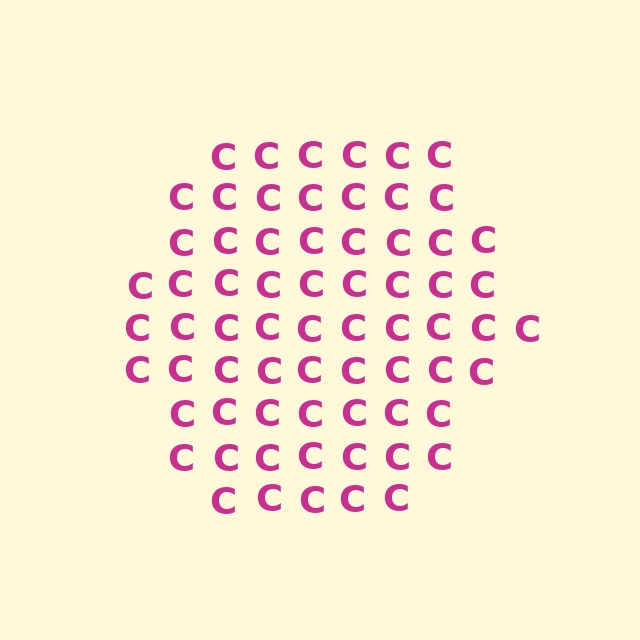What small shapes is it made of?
It is made of small letter C's.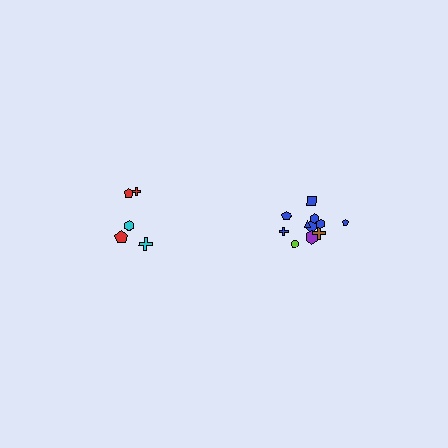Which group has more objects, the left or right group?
The right group.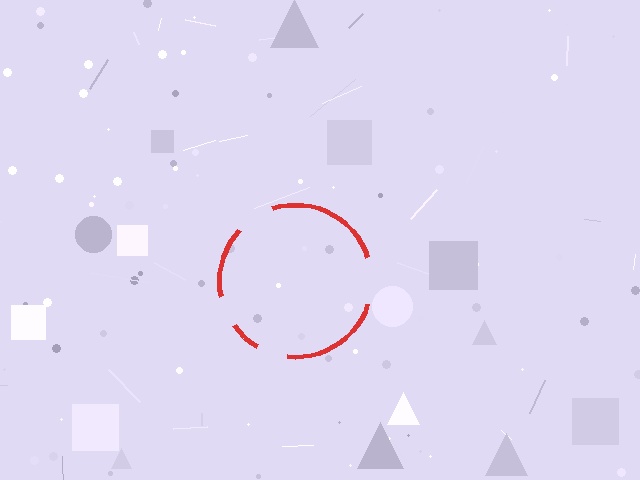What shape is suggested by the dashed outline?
The dashed outline suggests a circle.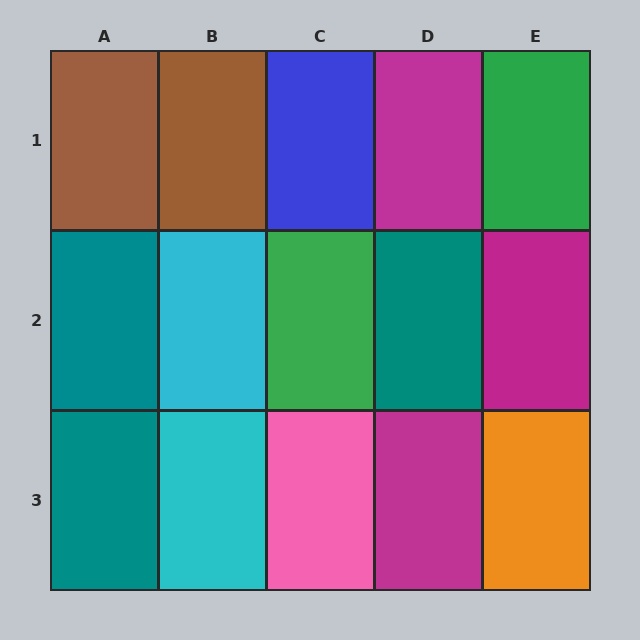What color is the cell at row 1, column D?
Magenta.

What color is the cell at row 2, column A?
Teal.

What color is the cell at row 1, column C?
Blue.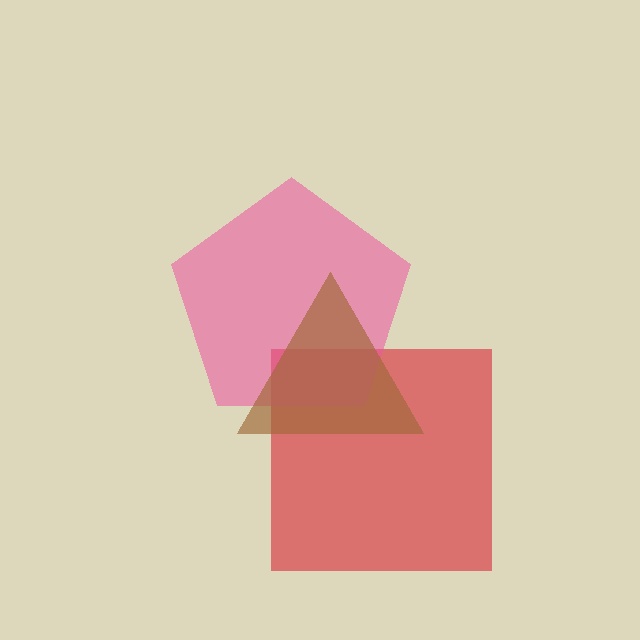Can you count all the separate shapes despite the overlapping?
Yes, there are 3 separate shapes.